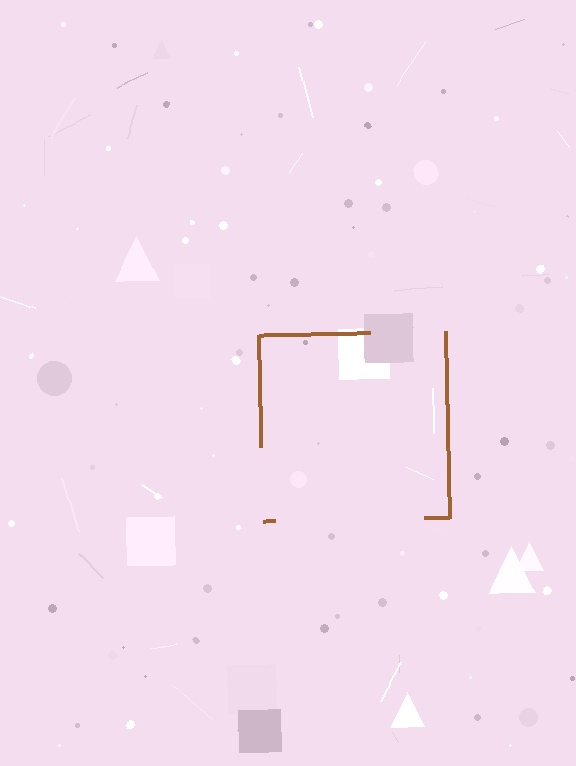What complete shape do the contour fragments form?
The contour fragments form a square.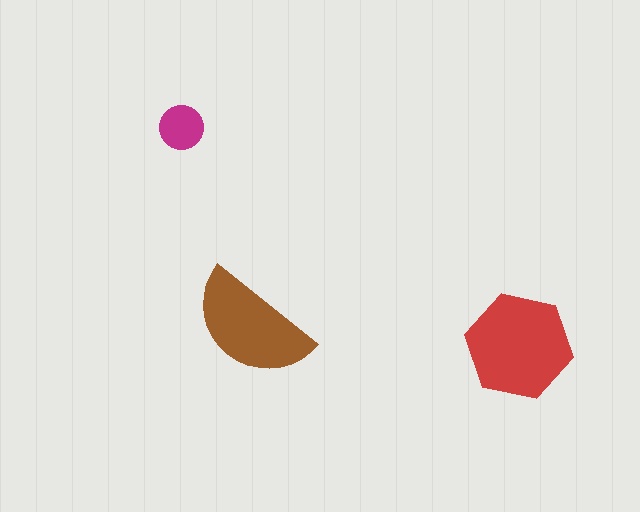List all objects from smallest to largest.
The magenta circle, the brown semicircle, the red hexagon.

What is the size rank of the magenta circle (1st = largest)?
3rd.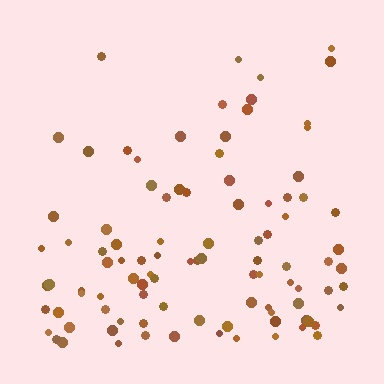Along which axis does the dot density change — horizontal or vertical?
Vertical.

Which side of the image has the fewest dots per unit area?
The top.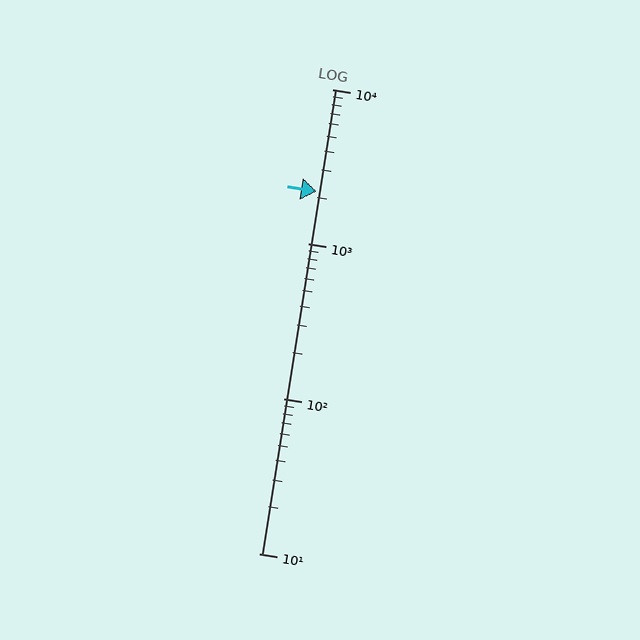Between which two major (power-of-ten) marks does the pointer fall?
The pointer is between 1000 and 10000.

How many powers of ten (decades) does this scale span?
The scale spans 3 decades, from 10 to 10000.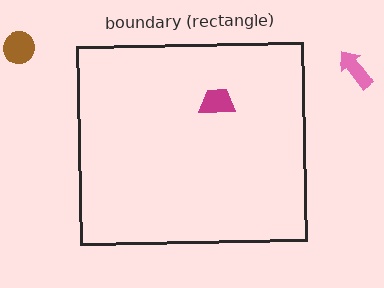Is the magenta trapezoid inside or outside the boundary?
Inside.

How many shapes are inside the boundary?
1 inside, 2 outside.